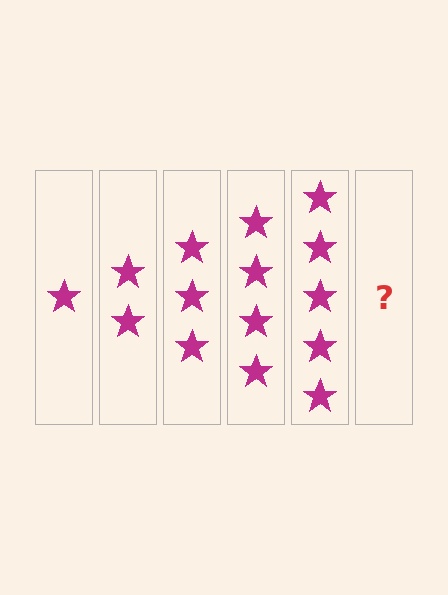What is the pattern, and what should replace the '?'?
The pattern is that each step adds one more star. The '?' should be 6 stars.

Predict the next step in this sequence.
The next step is 6 stars.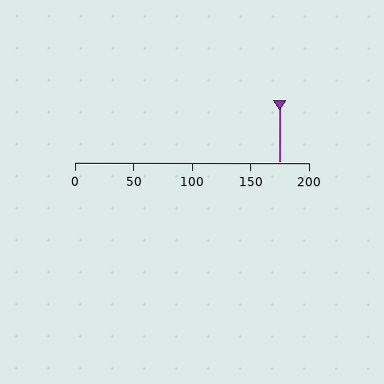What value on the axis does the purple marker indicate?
The marker indicates approximately 175.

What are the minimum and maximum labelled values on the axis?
The axis runs from 0 to 200.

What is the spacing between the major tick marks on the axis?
The major ticks are spaced 50 apart.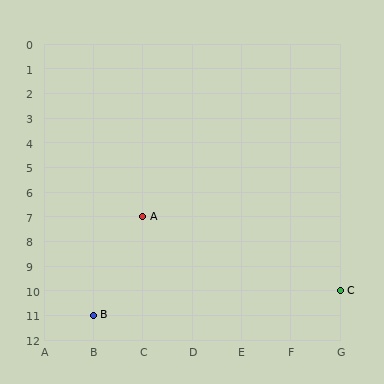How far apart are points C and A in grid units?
Points C and A are 4 columns and 3 rows apart (about 5.0 grid units diagonally).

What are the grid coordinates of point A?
Point A is at grid coordinates (C, 7).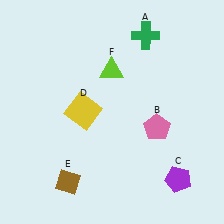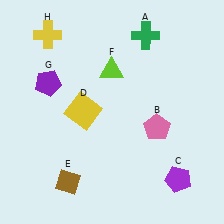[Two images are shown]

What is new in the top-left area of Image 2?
A yellow cross (H) was added in the top-left area of Image 2.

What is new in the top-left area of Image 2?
A purple pentagon (G) was added in the top-left area of Image 2.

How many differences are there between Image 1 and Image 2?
There are 2 differences between the two images.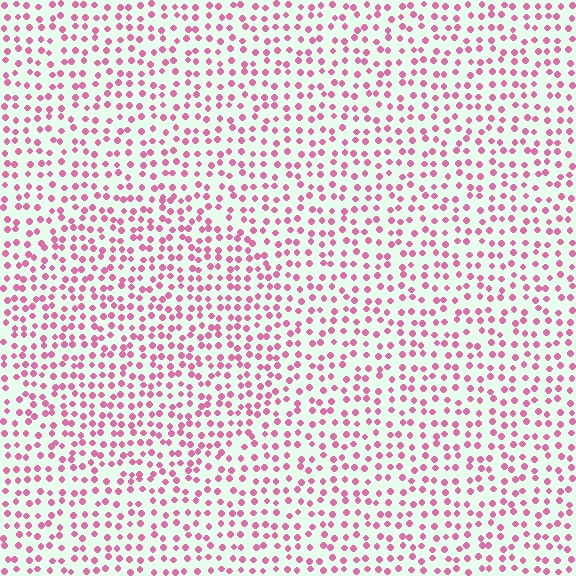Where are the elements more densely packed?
The elements are more densely packed inside the circle boundary.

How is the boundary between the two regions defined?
The boundary is defined by a change in element density (approximately 1.3x ratio). All elements are the same color, size, and shape.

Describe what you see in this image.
The image contains small pink elements arranged at two different densities. A circle-shaped region is visible where the elements are more densely packed than the surrounding area.